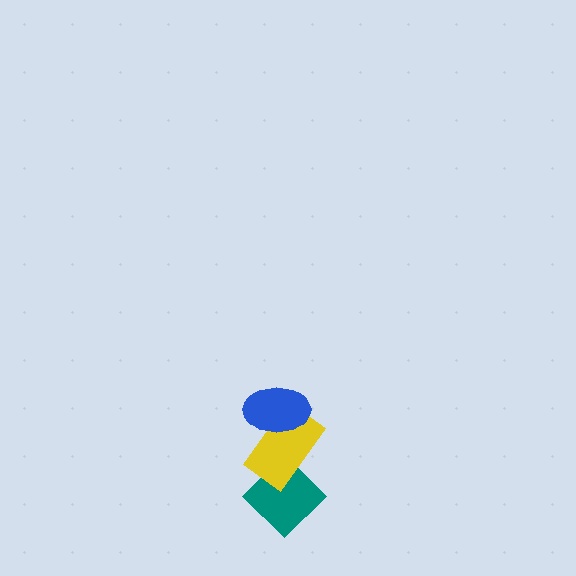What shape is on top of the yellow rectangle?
The blue ellipse is on top of the yellow rectangle.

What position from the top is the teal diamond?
The teal diamond is 3rd from the top.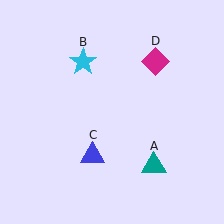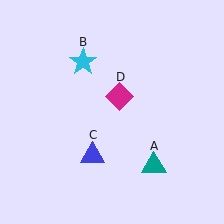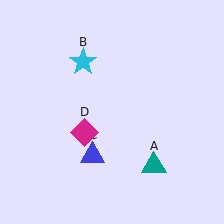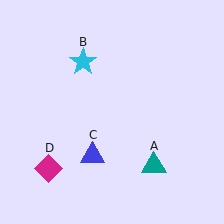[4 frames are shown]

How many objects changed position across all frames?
1 object changed position: magenta diamond (object D).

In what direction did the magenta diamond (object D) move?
The magenta diamond (object D) moved down and to the left.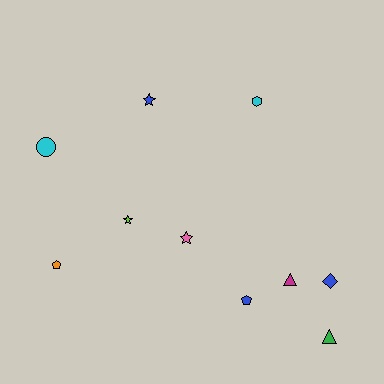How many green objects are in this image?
There is 1 green object.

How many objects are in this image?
There are 10 objects.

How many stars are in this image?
There are 3 stars.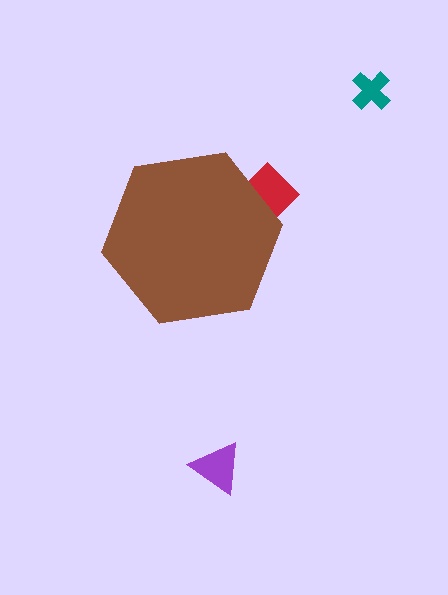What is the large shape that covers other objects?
A brown hexagon.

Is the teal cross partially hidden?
No, the teal cross is fully visible.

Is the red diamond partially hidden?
Yes, the red diamond is partially hidden behind the brown hexagon.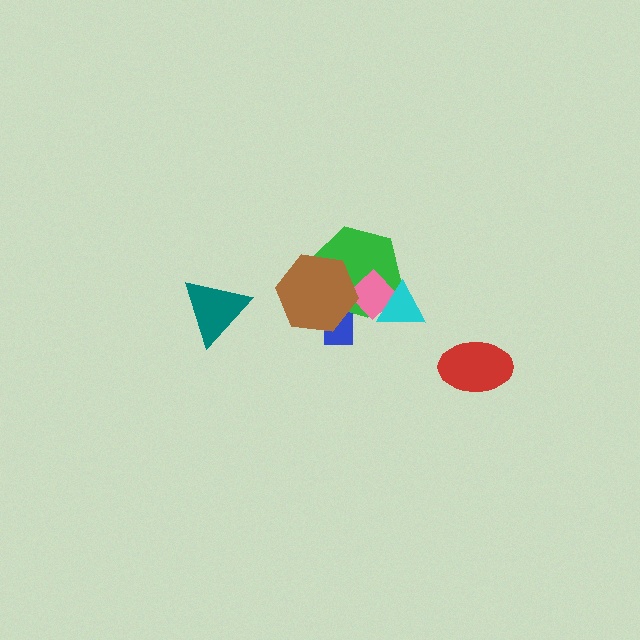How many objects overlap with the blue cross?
4 objects overlap with the blue cross.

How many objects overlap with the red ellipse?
0 objects overlap with the red ellipse.